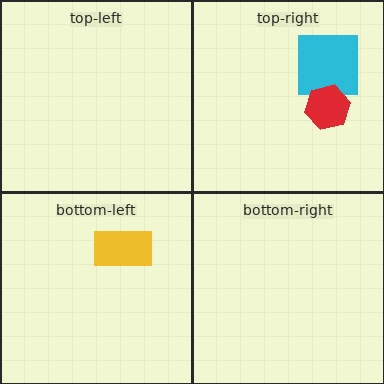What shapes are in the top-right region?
The cyan square, the red hexagon.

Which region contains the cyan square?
The top-right region.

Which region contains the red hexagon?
The top-right region.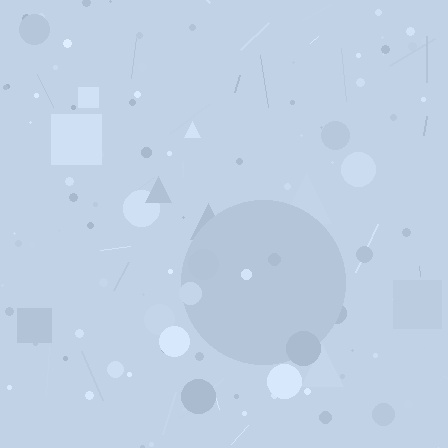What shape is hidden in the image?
A circle is hidden in the image.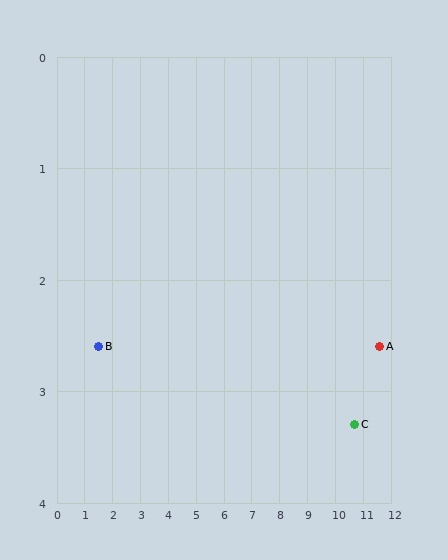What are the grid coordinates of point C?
Point C is at approximately (10.7, 3.3).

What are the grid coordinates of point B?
Point B is at approximately (1.5, 2.6).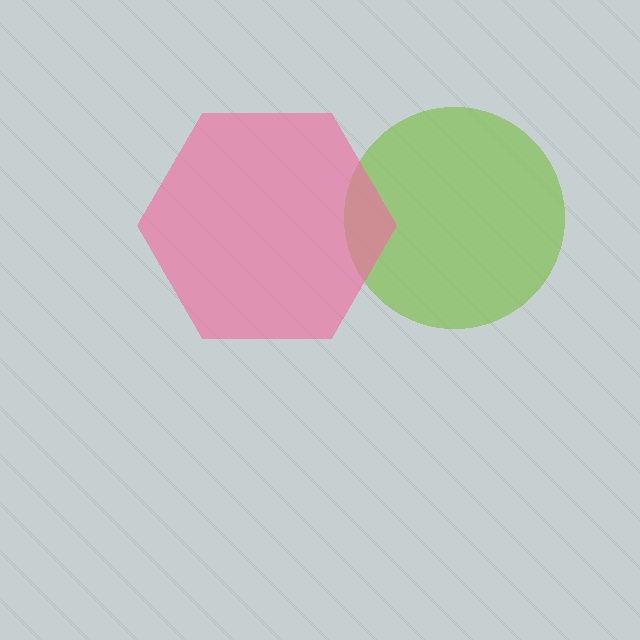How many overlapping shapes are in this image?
There are 2 overlapping shapes in the image.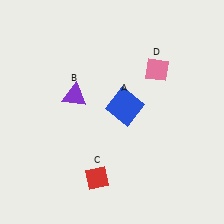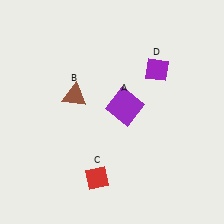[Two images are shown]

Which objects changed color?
A changed from blue to purple. B changed from purple to brown. D changed from pink to purple.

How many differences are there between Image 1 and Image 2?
There are 3 differences between the two images.